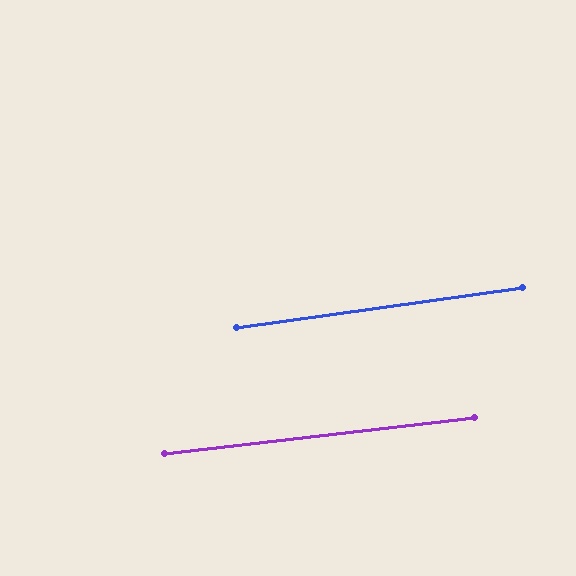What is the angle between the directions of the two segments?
Approximately 1 degree.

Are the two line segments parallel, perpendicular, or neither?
Parallel — their directions differ by only 1.2°.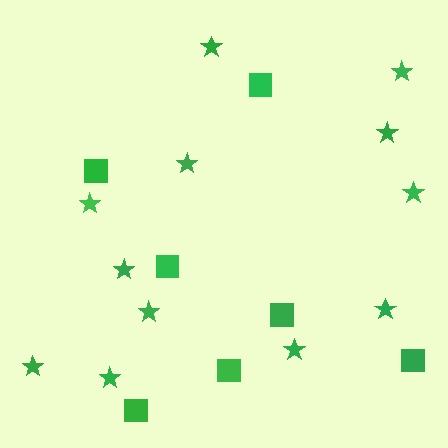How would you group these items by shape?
There are 2 groups: one group of stars (12) and one group of squares (7).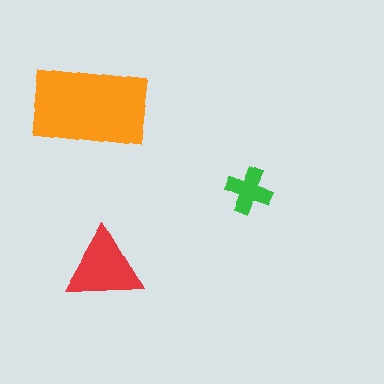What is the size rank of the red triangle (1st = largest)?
2nd.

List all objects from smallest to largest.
The green cross, the red triangle, the orange rectangle.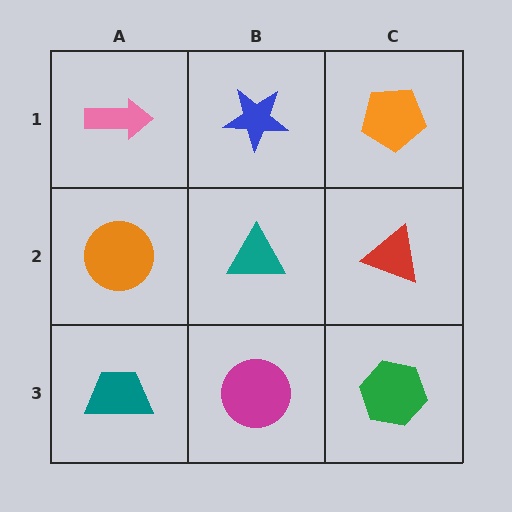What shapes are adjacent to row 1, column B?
A teal triangle (row 2, column B), a pink arrow (row 1, column A), an orange pentagon (row 1, column C).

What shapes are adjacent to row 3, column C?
A red triangle (row 2, column C), a magenta circle (row 3, column B).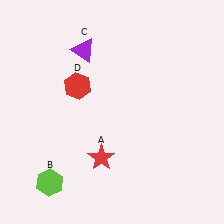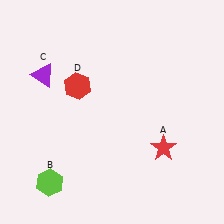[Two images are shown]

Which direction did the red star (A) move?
The red star (A) moved right.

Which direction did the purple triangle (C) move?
The purple triangle (C) moved left.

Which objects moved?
The objects that moved are: the red star (A), the purple triangle (C).